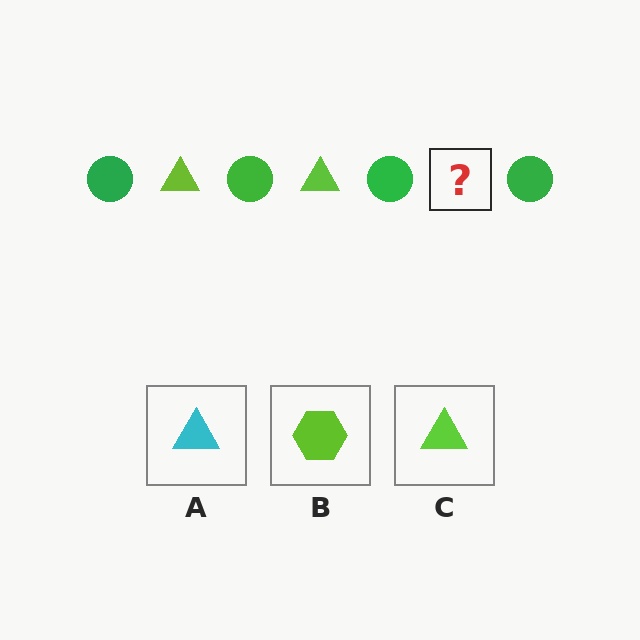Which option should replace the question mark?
Option C.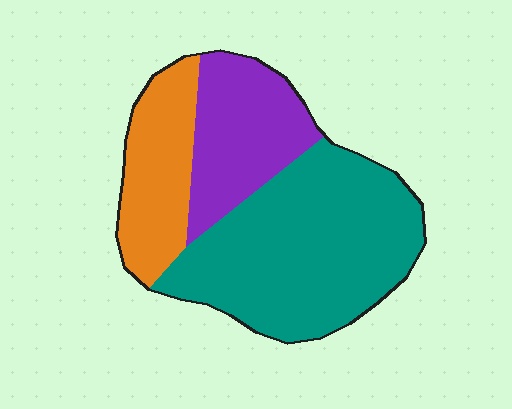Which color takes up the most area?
Teal, at roughly 55%.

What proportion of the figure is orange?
Orange covers 22% of the figure.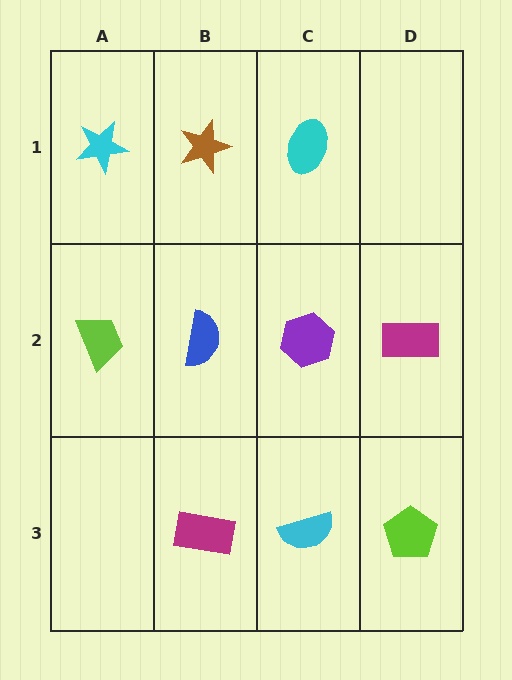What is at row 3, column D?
A lime pentagon.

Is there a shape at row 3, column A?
No, that cell is empty.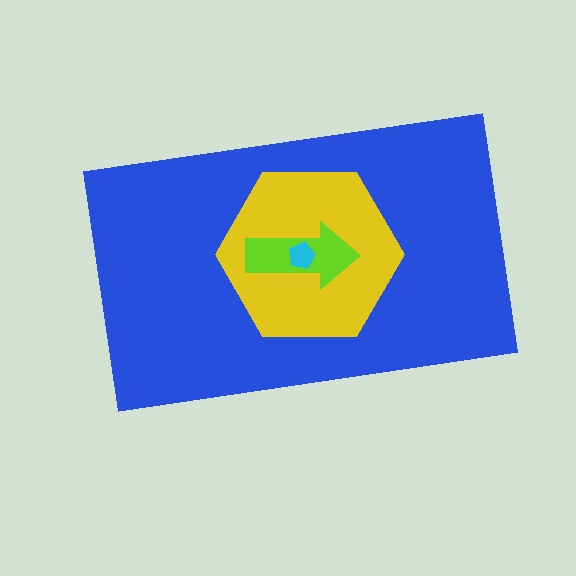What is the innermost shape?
The cyan pentagon.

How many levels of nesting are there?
4.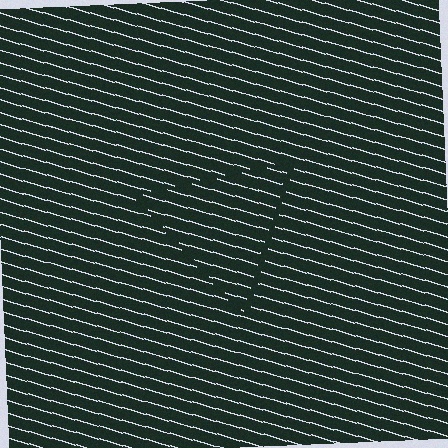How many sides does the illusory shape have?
3 sides — the line-ends trace a triangle.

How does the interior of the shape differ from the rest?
The interior of the shape contains the same grating, shifted by half a period — the contour is defined by the phase discontinuity where line-ends from the inner and outer gratings abut.